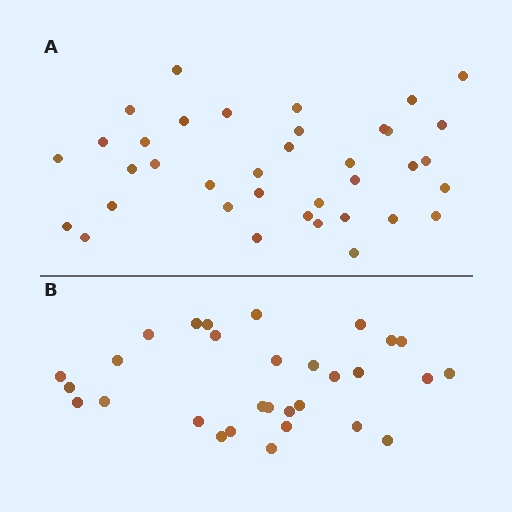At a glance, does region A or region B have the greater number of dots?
Region A (the top region) has more dots.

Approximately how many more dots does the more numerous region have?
Region A has roughly 8 or so more dots than region B.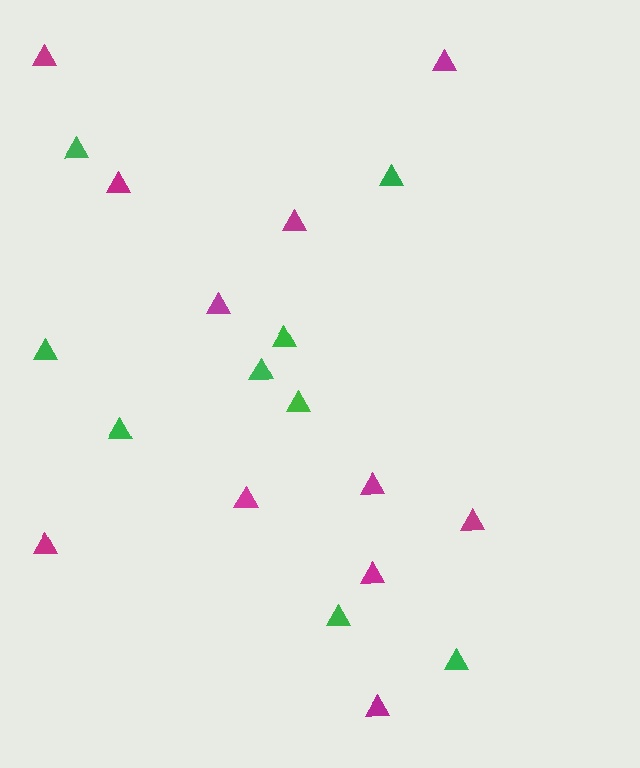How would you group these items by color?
There are 2 groups: one group of magenta triangles (11) and one group of green triangles (9).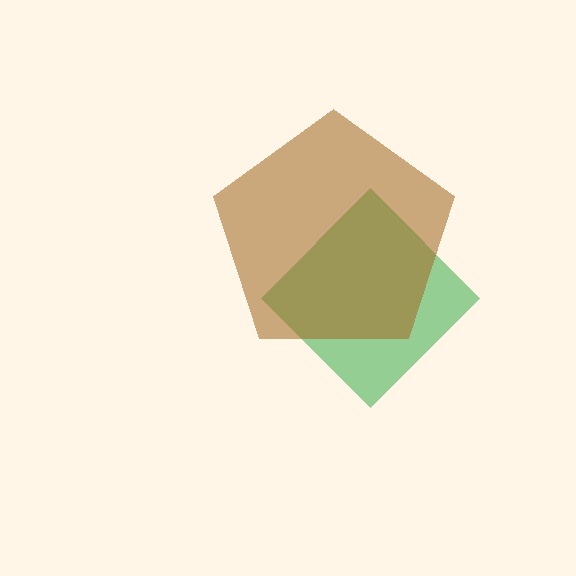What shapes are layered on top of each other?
The layered shapes are: a green diamond, a brown pentagon.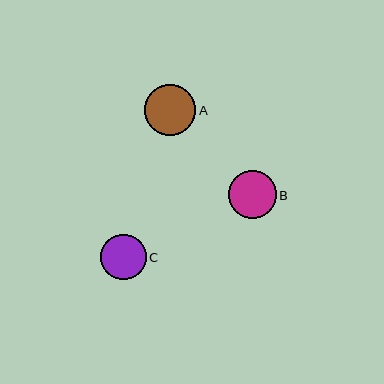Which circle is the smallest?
Circle C is the smallest with a size of approximately 45 pixels.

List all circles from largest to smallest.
From largest to smallest: A, B, C.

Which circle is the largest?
Circle A is the largest with a size of approximately 51 pixels.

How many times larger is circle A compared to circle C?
Circle A is approximately 1.1 times the size of circle C.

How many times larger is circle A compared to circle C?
Circle A is approximately 1.1 times the size of circle C.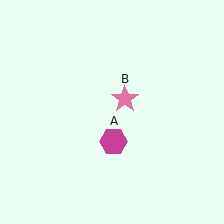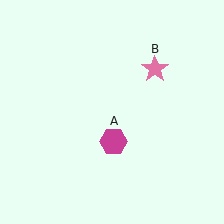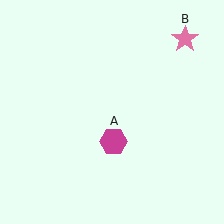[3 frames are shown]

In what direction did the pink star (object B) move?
The pink star (object B) moved up and to the right.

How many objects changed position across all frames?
1 object changed position: pink star (object B).